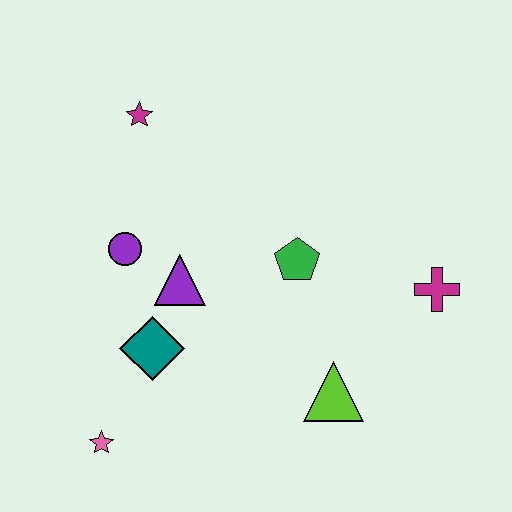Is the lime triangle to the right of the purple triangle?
Yes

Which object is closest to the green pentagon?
The purple triangle is closest to the green pentagon.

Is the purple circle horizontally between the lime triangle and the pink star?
Yes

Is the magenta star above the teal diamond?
Yes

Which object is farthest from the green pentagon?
The pink star is farthest from the green pentagon.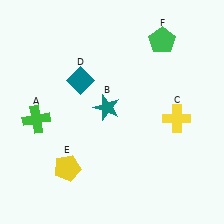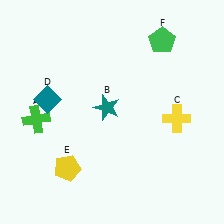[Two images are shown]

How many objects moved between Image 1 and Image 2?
1 object moved between the two images.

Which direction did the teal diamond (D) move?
The teal diamond (D) moved left.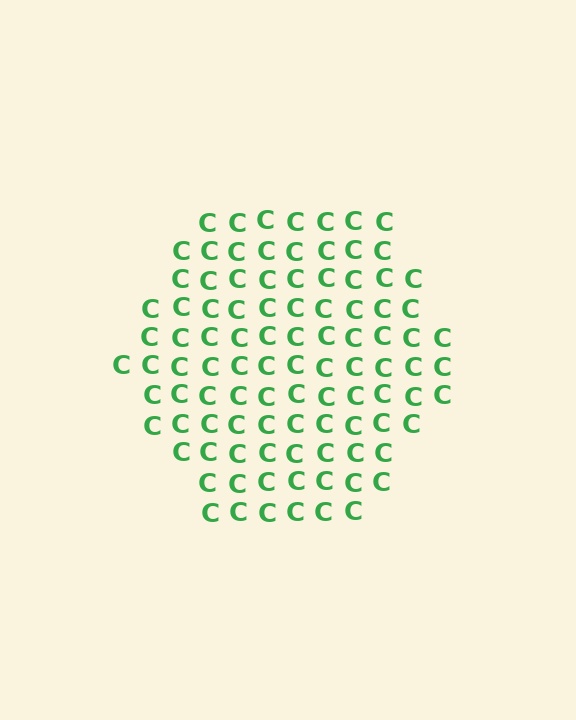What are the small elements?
The small elements are letter C's.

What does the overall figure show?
The overall figure shows a hexagon.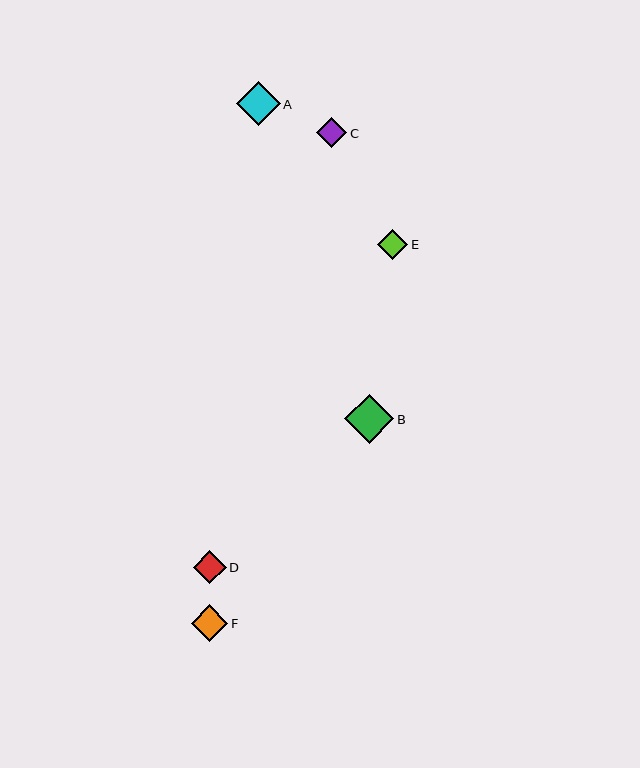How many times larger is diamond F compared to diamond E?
Diamond F is approximately 1.2 times the size of diamond E.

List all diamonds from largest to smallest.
From largest to smallest: B, A, F, D, E, C.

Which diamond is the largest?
Diamond B is the largest with a size of approximately 49 pixels.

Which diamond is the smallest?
Diamond C is the smallest with a size of approximately 30 pixels.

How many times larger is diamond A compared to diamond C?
Diamond A is approximately 1.5 times the size of diamond C.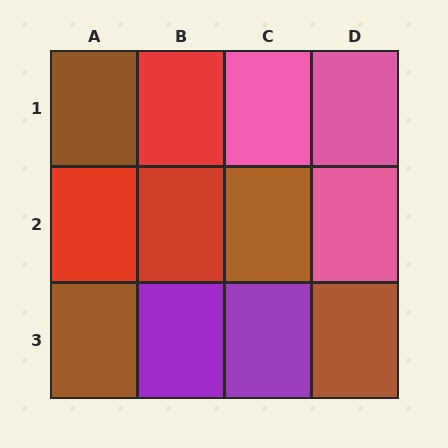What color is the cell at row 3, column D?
Brown.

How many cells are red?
3 cells are red.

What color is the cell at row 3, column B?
Purple.